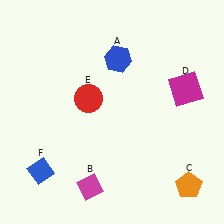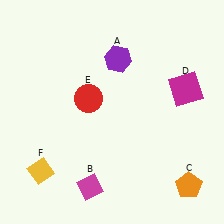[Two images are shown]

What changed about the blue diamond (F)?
In Image 1, F is blue. In Image 2, it changed to yellow.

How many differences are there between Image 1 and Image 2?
There are 2 differences between the two images.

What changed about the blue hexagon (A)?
In Image 1, A is blue. In Image 2, it changed to purple.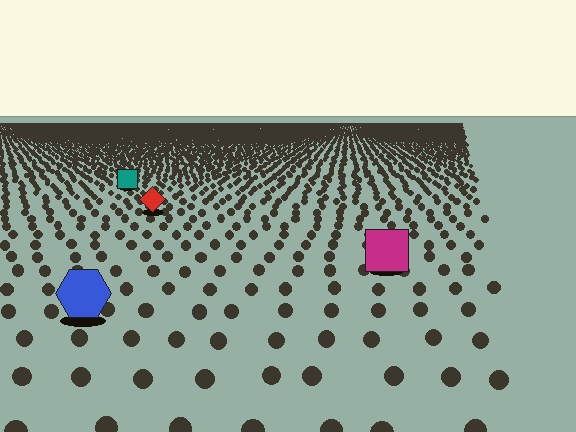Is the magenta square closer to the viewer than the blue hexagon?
No. The blue hexagon is closer — you can tell from the texture gradient: the ground texture is coarser near it.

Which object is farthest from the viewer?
The teal square is farthest from the viewer. It appears smaller and the ground texture around it is denser.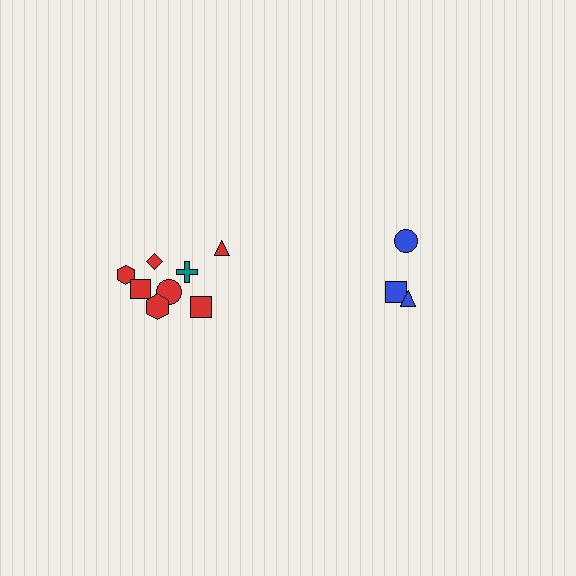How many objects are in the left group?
There are 8 objects.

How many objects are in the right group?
There are 3 objects.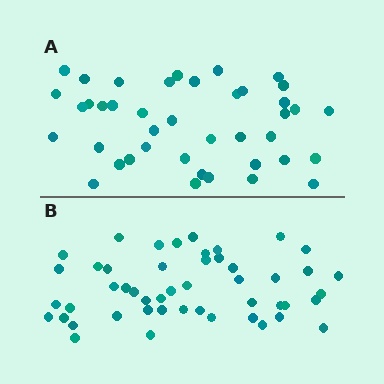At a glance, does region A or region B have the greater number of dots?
Region B (the bottom region) has more dots.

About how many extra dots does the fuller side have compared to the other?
Region B has roughly 8 or so more dots than region A.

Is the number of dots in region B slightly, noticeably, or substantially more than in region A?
Region B has only slightly more — the two regions are fairly close. The ratio is roughly 1.2 to 1.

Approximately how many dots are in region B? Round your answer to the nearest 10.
About 50 dots. (The exact count is 49, which rounds to 50.)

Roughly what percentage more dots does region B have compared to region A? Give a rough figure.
About 20% more.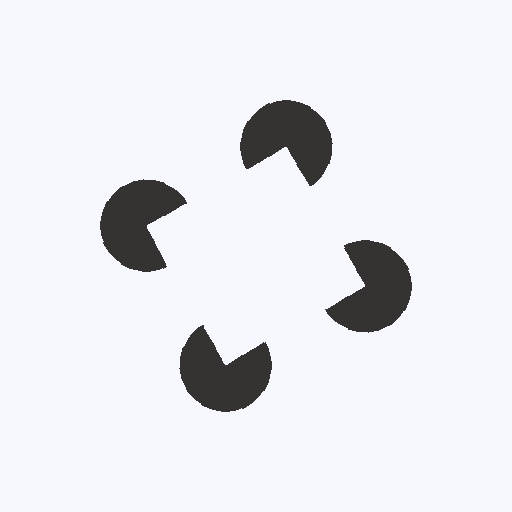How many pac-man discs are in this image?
There are 4 — one at each vertex of the illusory square.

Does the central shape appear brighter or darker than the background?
It typically appears slightly brighter than the background, even though no actual brightness change is drawn.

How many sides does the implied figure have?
4 sides.